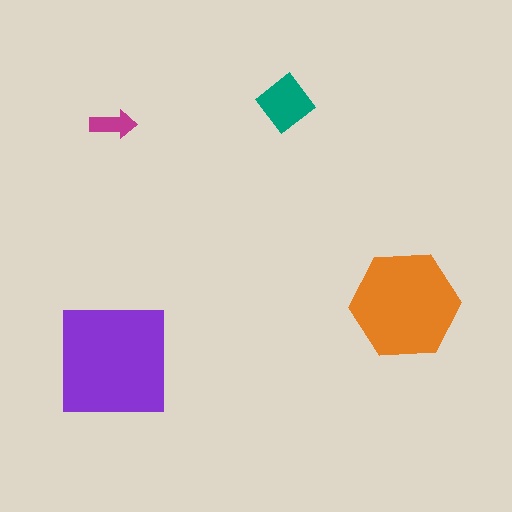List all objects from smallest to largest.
The magenta arrow, the teal diamond, the orange hexagon, the purple square.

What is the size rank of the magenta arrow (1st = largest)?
4th.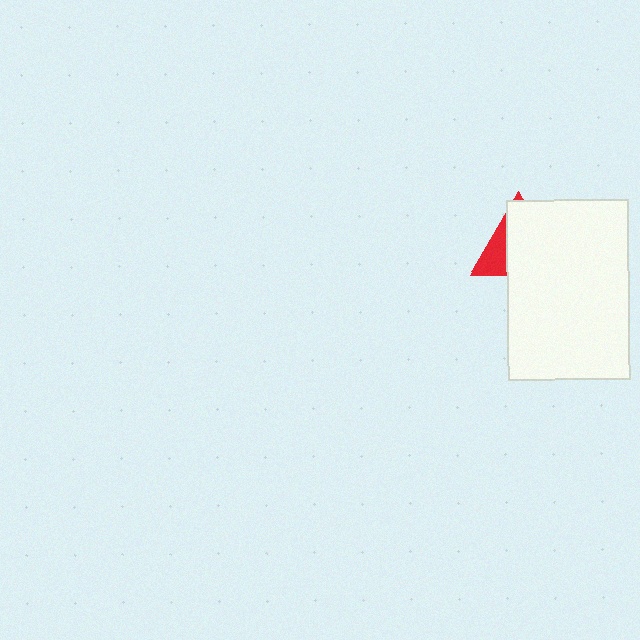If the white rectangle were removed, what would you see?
You would see the complete red triangle.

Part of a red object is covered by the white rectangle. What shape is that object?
It is a triangle.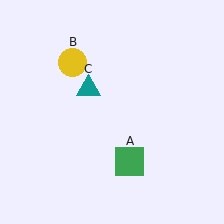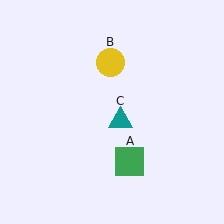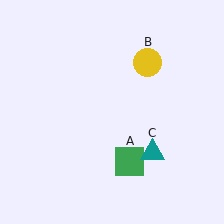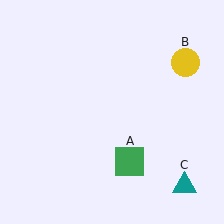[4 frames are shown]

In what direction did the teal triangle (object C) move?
The teal triangle (object C) moved down and to the right.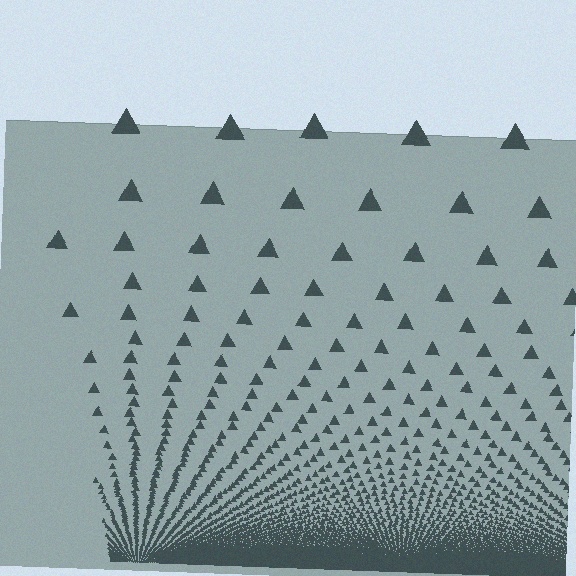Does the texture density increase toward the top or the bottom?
Density increases toward the bottom.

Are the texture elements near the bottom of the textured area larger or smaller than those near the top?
Smaller. The gradient is inverted — elements near the bottom are smaller and denser.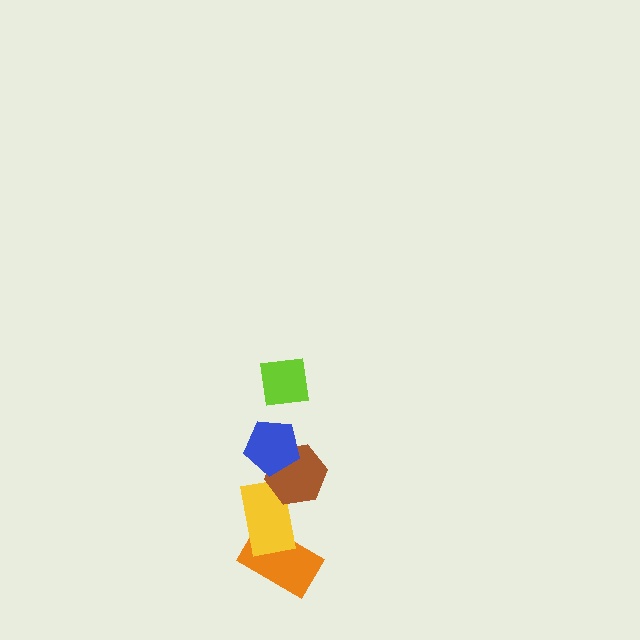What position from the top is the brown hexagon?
The brown hexagon is 3rd from the top.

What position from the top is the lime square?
The lime square is 1st from the top.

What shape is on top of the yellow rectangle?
The brown hexagon is on top of the yellow rectangle.